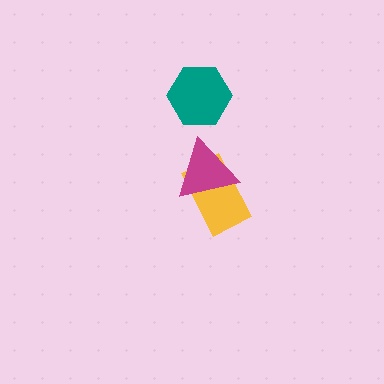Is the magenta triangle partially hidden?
No, no other shape covers it.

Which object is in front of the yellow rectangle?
The magenta triangle is in front of the yellow rectangle.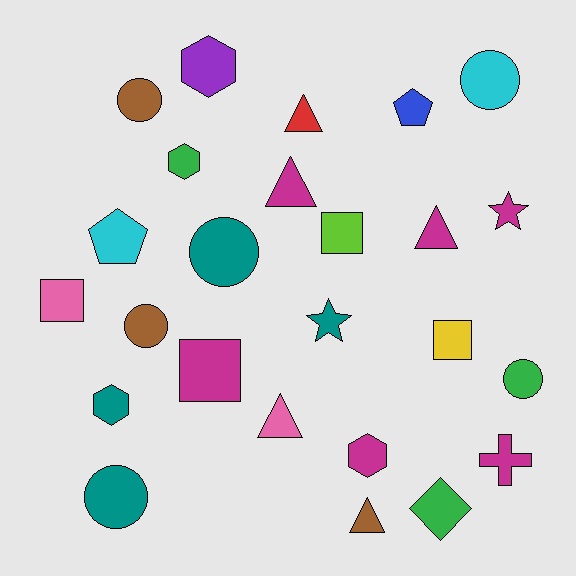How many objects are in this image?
There are 25 objects.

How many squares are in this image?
There are 4 squares.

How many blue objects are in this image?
There is 1 blue object.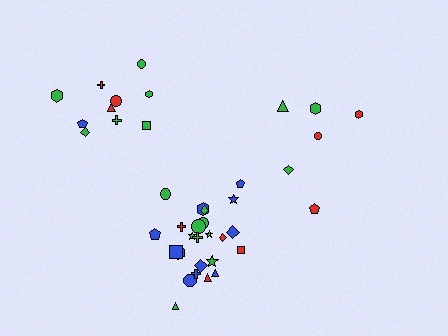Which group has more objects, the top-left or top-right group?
The top-left group.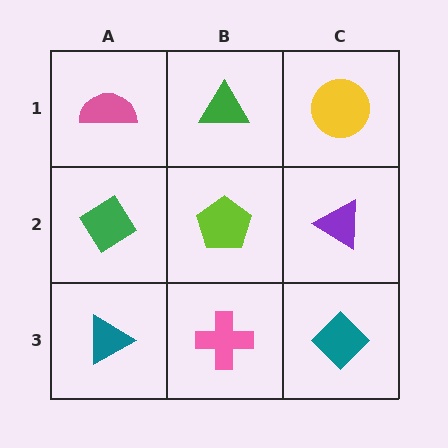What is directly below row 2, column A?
A teal triangle.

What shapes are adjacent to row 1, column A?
A green diamond (row 2, column A), a green triangle (row 1, column B).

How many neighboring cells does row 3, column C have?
2.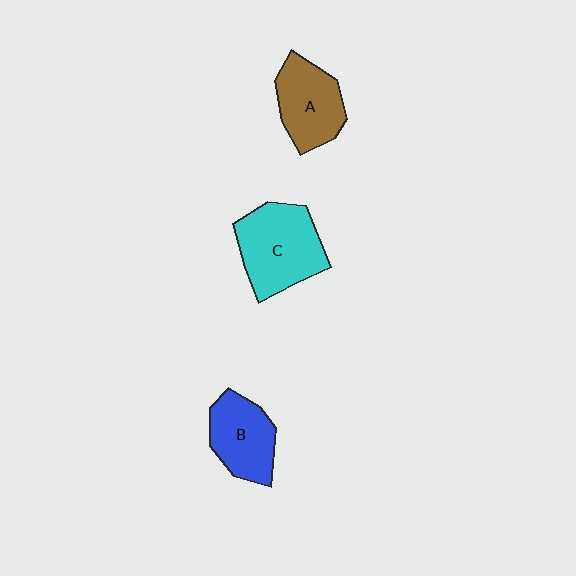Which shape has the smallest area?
Shape B (blue).